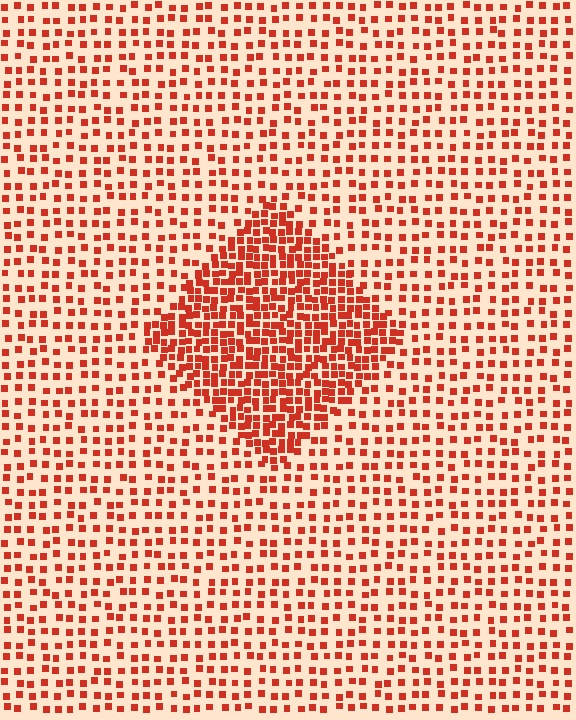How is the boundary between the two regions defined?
The boundary is defined by a change in element density (approximately 2.3x ratio). All elements are the same color, size, and shape.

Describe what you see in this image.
The image contains small red elements arranged at two different densities. A diamond-shaped region is visible where the elements are more densely packed than the surrounding area.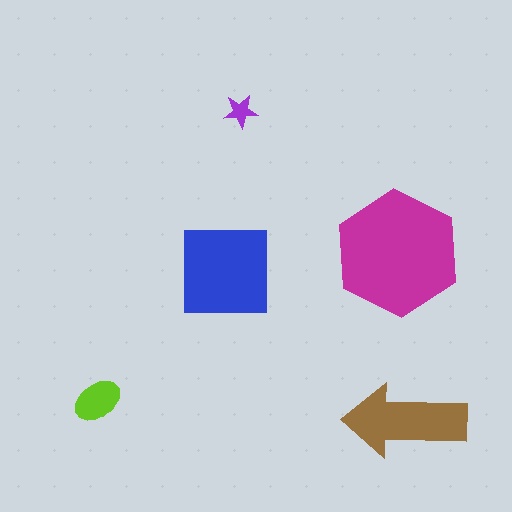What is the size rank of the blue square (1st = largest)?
2nd.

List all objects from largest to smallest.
The magenta hexagon, the blue square, the brown arrow, the lime ellipse, the purple star.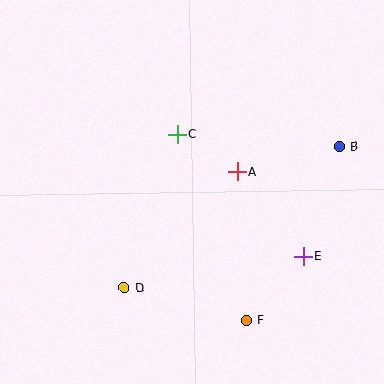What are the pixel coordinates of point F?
Point F is at (246, 321).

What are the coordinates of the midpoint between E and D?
The midpoint between E and D is at (214, 272).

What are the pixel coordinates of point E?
Point E is at (303, 257).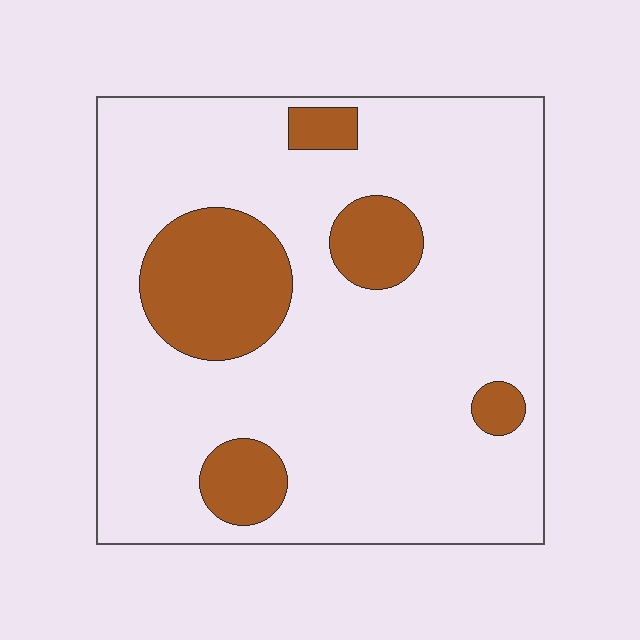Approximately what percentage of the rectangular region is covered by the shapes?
Approximately 20%.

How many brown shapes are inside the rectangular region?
5.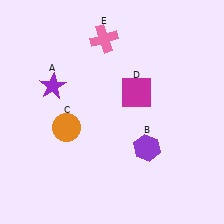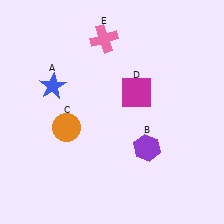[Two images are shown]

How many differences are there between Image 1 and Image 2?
There is 1 difference between the two images.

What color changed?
The star (A) changed from purple in Image 1 to blue in Image 2.